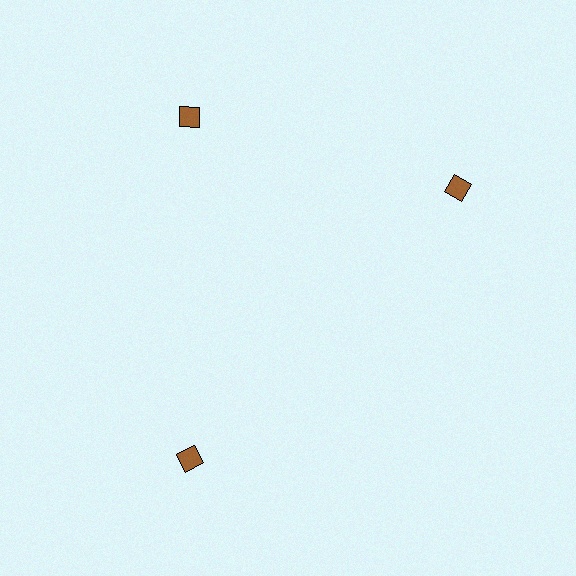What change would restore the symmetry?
The symmetry would be restored by rotating it back into even spacing with its neighbors so that all 3 diamonds sit at equal angles and equal distance from the center.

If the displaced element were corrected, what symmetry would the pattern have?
It would have 3-fold rotational symmetry — the pattern would map onto itself every 120 degrees.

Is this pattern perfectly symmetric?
No. The 3 brown diamonds are arranged in a ring, but one element near the 3 o'clock position is rotated out of alignment along the ring, breaking the 3-fold rotational symmetry.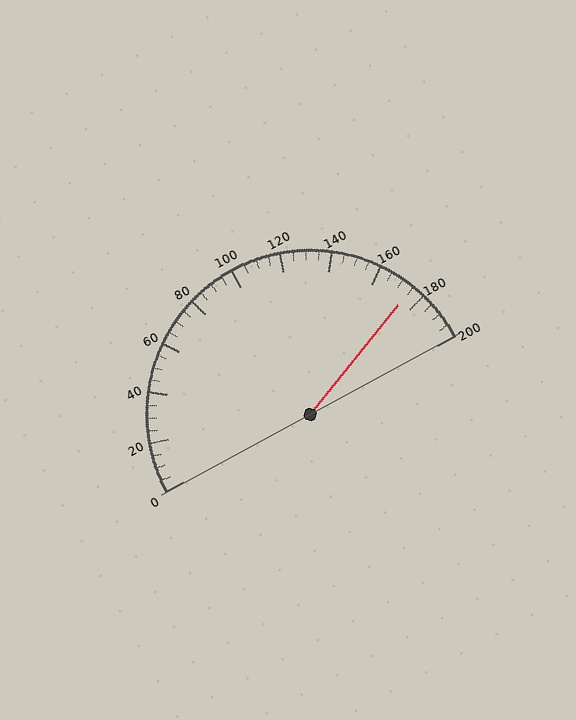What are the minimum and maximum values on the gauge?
The gauge ranges from 0 to 200.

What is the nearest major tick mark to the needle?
The nearest major tick mark is 180.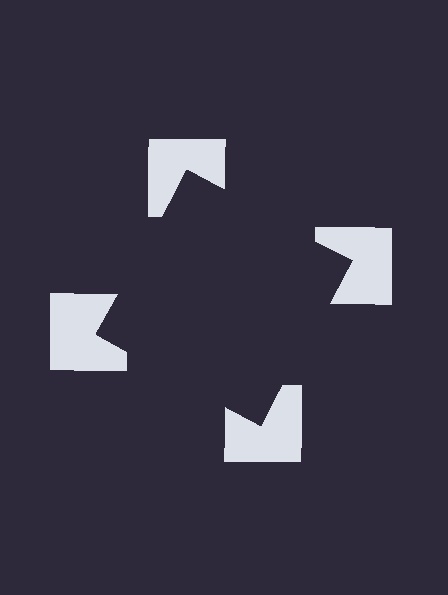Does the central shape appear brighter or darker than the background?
It typically appears slightly darker than the background, even though no actual brightness change is drawn.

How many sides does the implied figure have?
4 sides.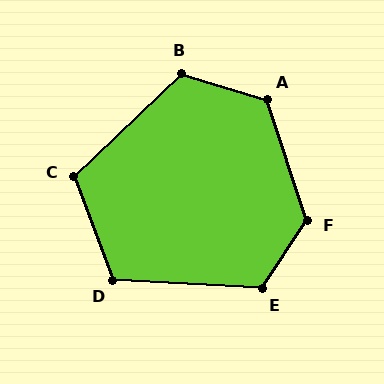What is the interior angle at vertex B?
Approximately 119 degrees (obtuse).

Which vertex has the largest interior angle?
F, at approximately 128 degrees.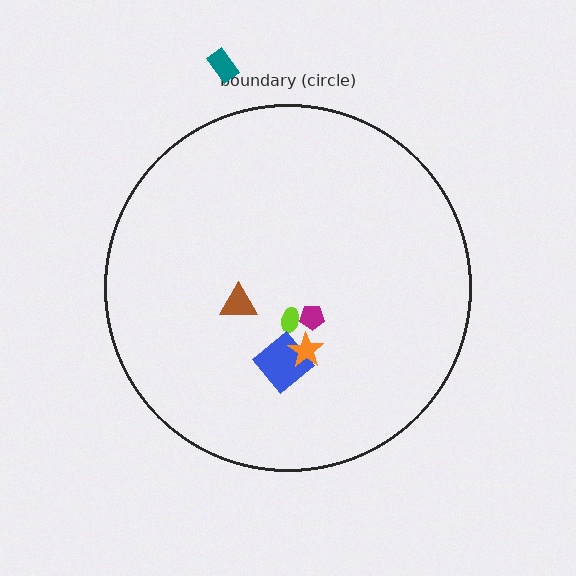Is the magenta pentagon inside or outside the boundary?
Inside.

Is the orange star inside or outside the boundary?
Inside.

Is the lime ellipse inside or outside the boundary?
Inside.